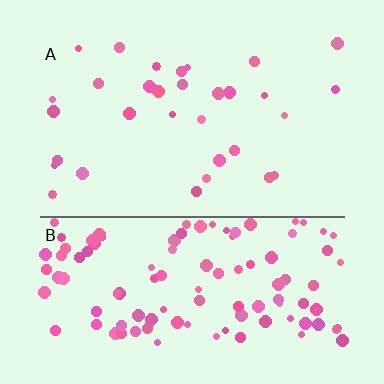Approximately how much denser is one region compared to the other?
Approximately 3.6× — region B over region A.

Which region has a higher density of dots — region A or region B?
B (the bottom).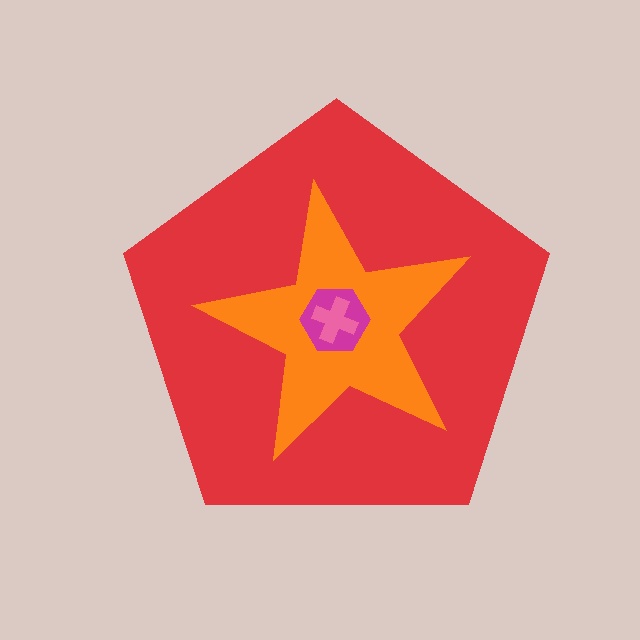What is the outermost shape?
The red pentagon.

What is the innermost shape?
The pink cross.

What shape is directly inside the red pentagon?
The orange star.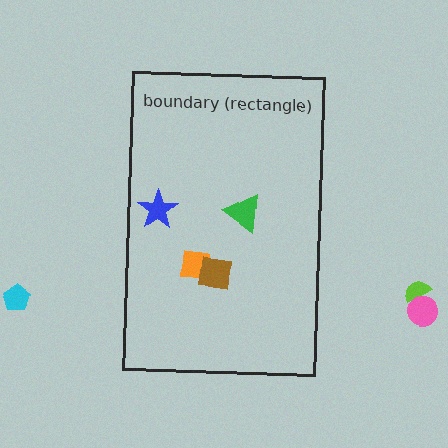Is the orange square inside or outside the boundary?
Inside.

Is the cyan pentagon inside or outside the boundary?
Outside.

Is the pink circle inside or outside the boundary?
Outside.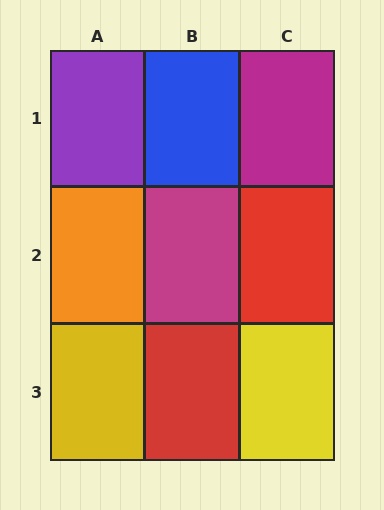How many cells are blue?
1 cell is blue.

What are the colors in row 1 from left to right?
Purple, blue, magenta.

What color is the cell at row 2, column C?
Red.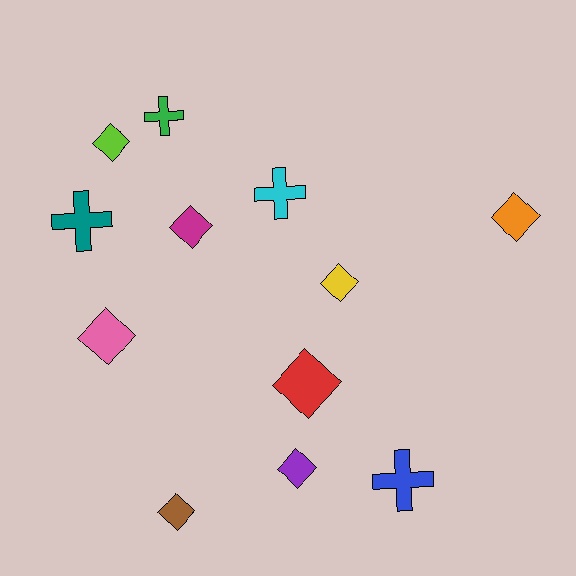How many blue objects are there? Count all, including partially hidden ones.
There is 1 blue object.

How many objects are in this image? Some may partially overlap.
There are 12 objects.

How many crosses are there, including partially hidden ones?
There are 4 crosses.